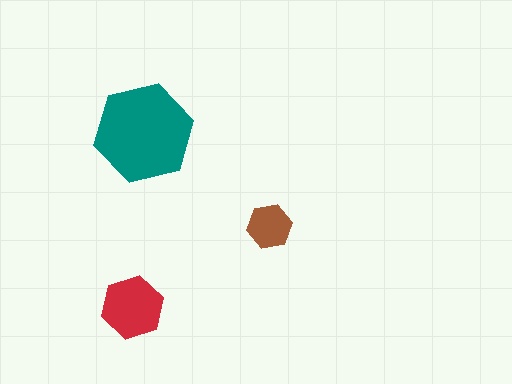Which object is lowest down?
The red hexagon is bottommost.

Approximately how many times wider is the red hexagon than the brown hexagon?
About 1.5 times wider.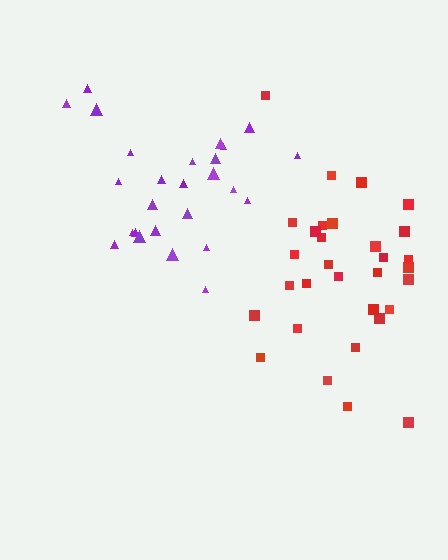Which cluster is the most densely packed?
Purple.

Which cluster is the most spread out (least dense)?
Red.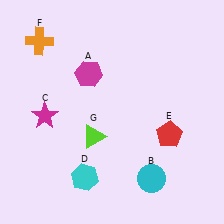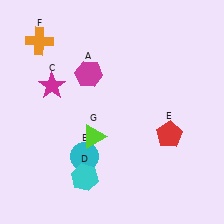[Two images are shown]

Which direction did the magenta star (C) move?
The magenta star (C) moved up.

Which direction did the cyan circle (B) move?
The cyan circle (B) moved left.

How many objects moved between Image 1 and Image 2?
2 objects moved between the two images.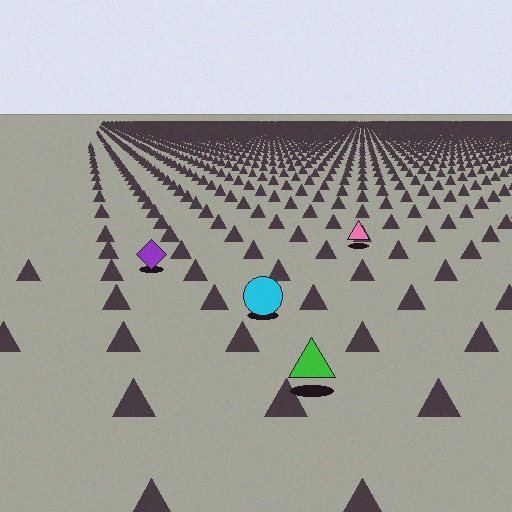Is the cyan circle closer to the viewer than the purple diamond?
Yes. The cyan circle is closer — you can tell from the texture gradient: the ground texture is coarser near it.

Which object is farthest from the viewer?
The pink triangle is farthest from the viewer. It appears smaller and the ground texture around it is denser.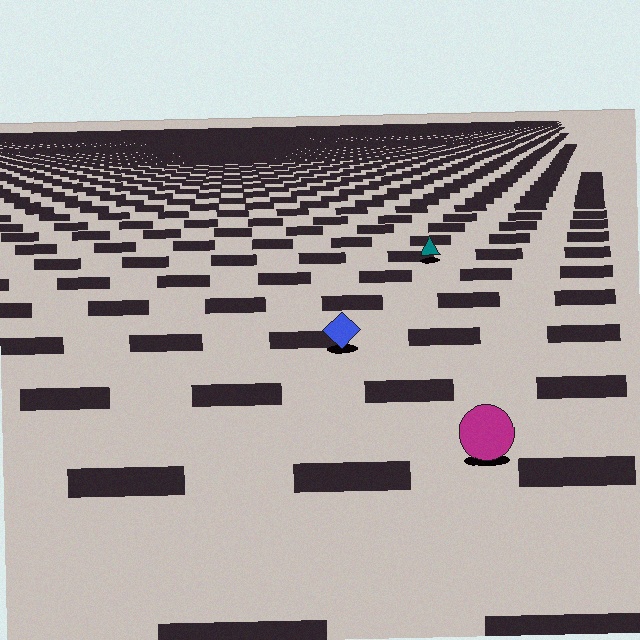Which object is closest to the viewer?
The magenta circle is closest. The texture marks near it are larger and more spread out.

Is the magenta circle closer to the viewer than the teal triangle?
Yes. The magenta circle is closer — you can tell from the texture gradient: the ground texture is coarser near it.